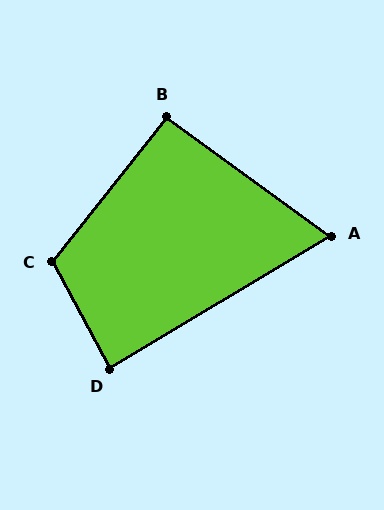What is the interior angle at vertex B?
Approximately 92 degrees (approximately right).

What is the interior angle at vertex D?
Approximately 88 degrees (approximately right).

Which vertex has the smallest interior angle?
A, at approximately 67 degrees.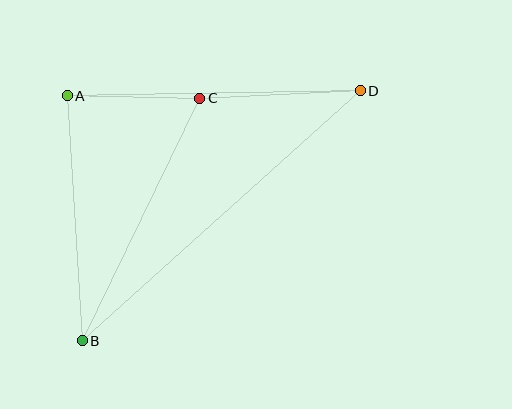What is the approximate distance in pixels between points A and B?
The distance between A and B is approximately 245 pixels.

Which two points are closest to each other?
Points A and C are closest to each other.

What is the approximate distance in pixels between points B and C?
The distance between B and C is approximately 269 pixels.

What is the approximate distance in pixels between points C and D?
The distance between C and D is approximately 161 pixels.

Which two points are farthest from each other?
Points B and D are farthest from each other.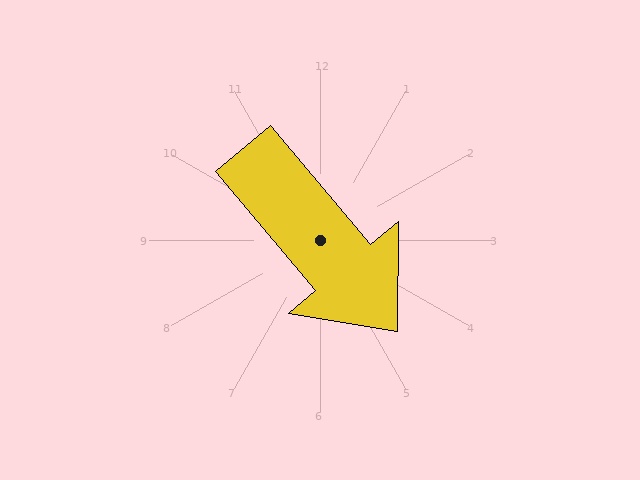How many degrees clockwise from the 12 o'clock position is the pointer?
Approximately 140 degrees.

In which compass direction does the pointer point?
Southeast.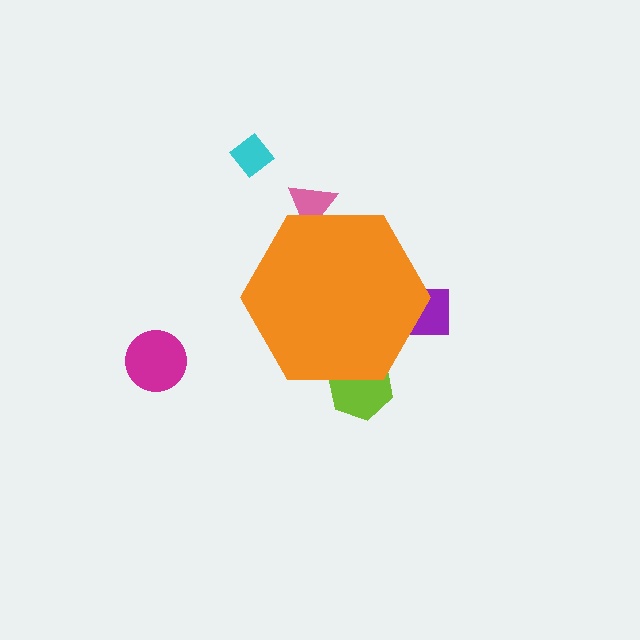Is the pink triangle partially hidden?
Yes, the pink triangle is partially hidden behind the orange hexagon.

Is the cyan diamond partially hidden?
No, the cyan diamond is fully visible.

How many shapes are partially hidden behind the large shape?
3 shapes are partially hidden.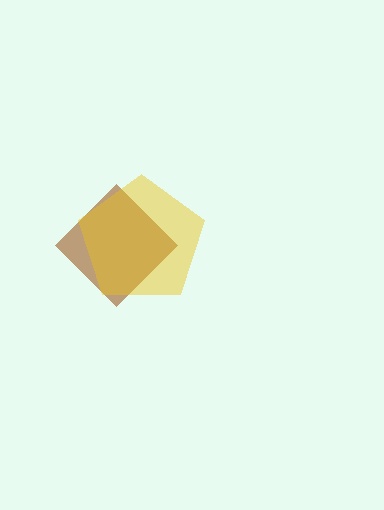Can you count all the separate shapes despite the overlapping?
Yes, there are 2 separate shapes.